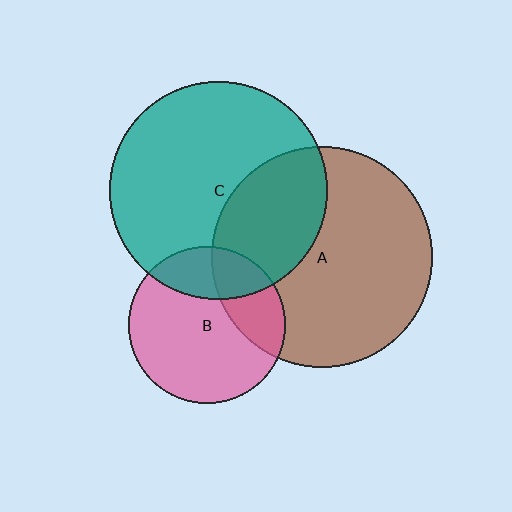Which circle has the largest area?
Circle A (brown).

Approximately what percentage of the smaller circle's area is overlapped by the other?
Approximately 35%.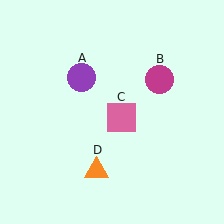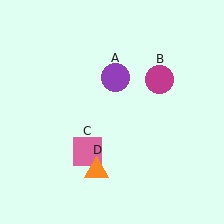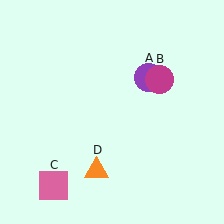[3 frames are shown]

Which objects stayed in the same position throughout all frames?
Magenta circle (object B) and orange triangle (object D) remained stationary.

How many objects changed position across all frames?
2 objects changed position: purple circle (object A), pink square (object C).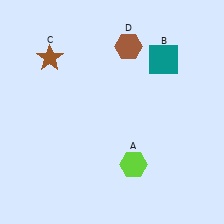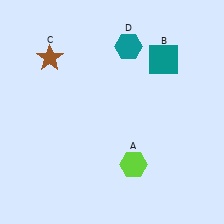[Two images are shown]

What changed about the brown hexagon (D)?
In Image 1, D is brown. In Image 2, it changed to teal.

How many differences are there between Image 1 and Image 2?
There is 1 difference between the two images.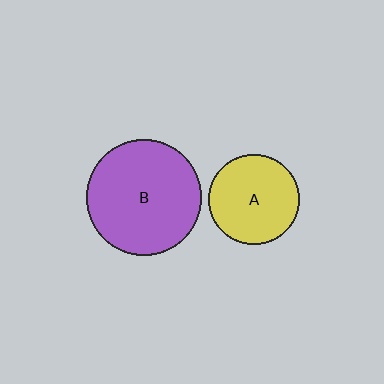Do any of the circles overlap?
No, none of the circles overlap.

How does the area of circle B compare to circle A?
Approximately 1.6 times.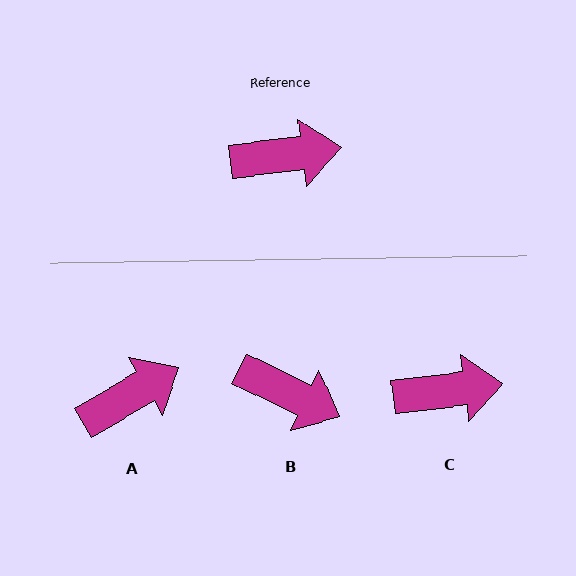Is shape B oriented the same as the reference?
No, it is off by about 33 degrees.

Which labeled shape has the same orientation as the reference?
C.